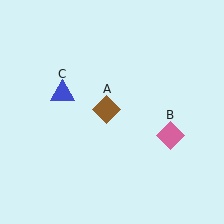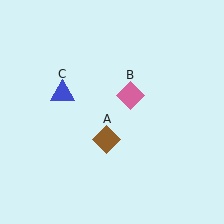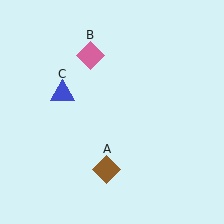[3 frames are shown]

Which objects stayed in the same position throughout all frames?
Blue triangle (object C) remained stationary.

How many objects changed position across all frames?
2 objects changed position: brown diamond (object A), pink diamond (object B).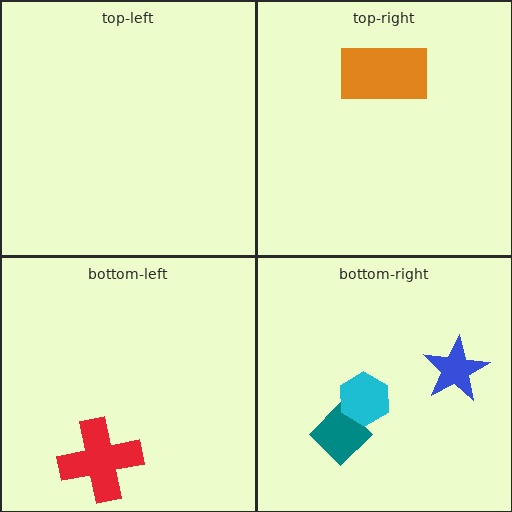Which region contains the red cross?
The bottom-left region.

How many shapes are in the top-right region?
1.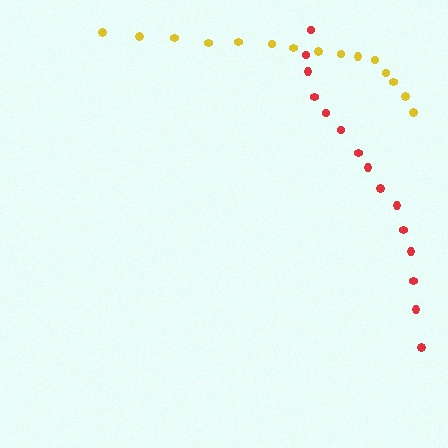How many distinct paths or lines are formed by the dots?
There are 2 distinct paths.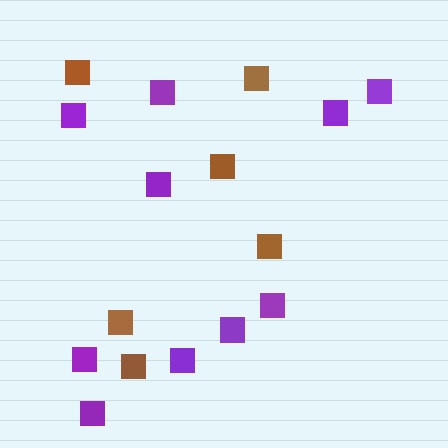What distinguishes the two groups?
There are 2 groups: one group of brown squares (6) and one group of purple squares (10).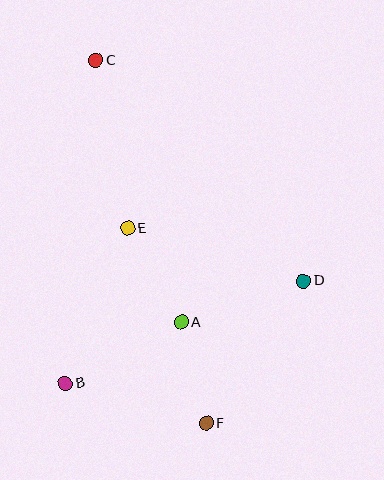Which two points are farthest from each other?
Points C and F are farthest from each other.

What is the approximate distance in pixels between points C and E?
The distance between C and E is approximately 171 pixels.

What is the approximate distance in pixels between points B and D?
The distance between B and D is approximately 260 pixels.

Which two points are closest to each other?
Points A and F are closest to each other.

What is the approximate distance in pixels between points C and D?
The distance between C and D is approximately 303 pixels.